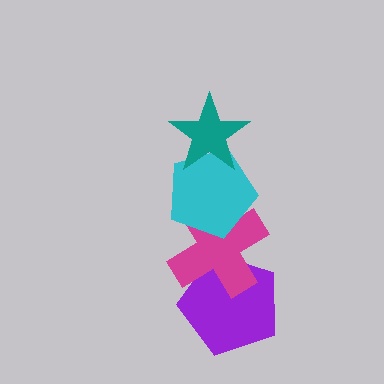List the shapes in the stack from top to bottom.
From top to bottom: the teal star, the cyan pentagon, the magenta cross, the purple pentagon.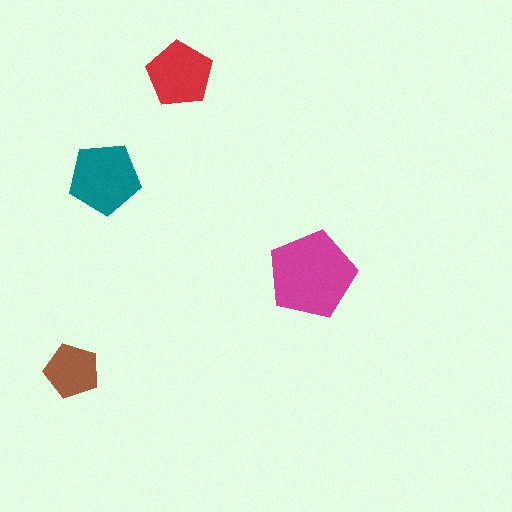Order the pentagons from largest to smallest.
the magenta one, the teal one, the red one, the brown one.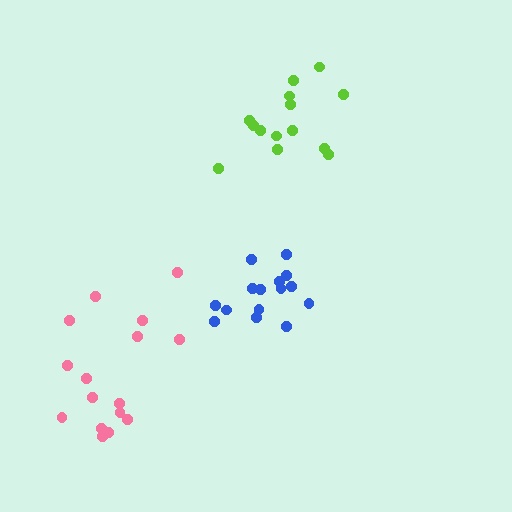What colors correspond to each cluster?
The clusters are colored: blue, pink, lime.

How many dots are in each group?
Group 1: 15 dots, Group 2: 16 dots, Group 3: 14 dots (45 total).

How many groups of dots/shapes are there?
There are 3 groups.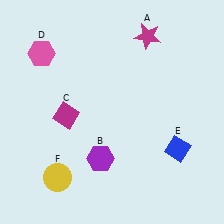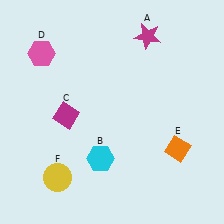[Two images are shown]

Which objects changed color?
B changed from purple to cyan. E changed from blue to orange.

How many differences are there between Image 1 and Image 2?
There are 2 differences between the two images.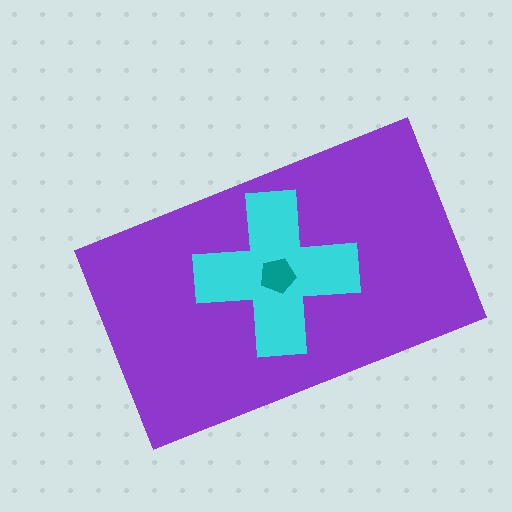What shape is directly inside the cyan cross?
The teal pentagon.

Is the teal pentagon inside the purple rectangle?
Yes.